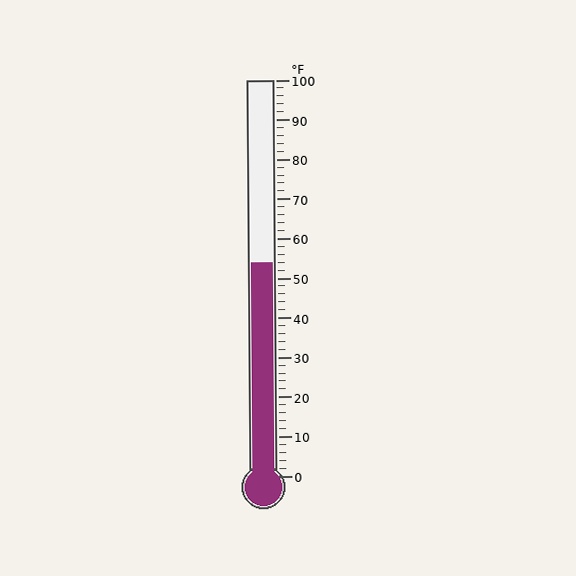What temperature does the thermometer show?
The thermometer shows approximately 54°F.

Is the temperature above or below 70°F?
The temperature is below 70°F.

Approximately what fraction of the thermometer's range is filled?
The thermometer is filled to approximately 55% of its range.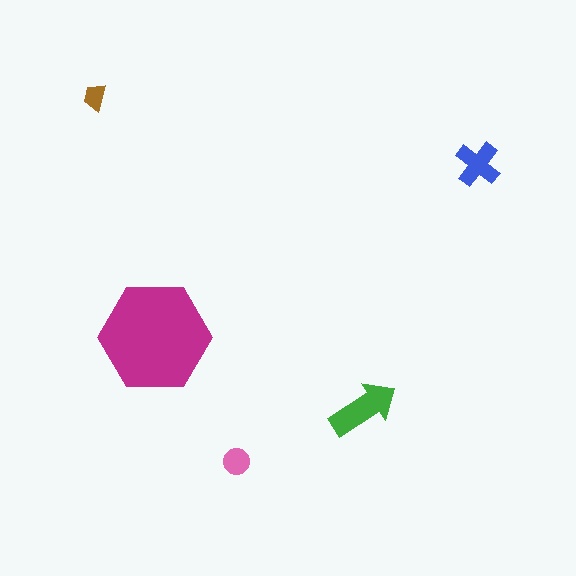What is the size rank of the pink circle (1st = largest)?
4th.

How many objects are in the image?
There are 5 objects in the image.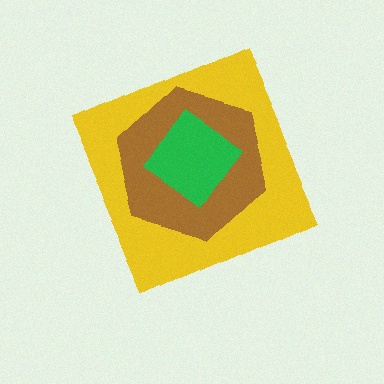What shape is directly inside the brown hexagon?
The green diamond.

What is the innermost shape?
The green diamond.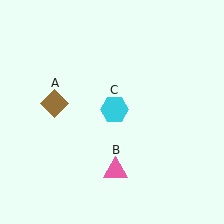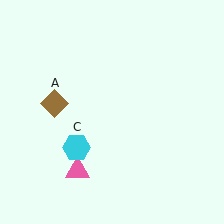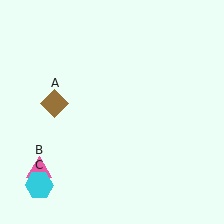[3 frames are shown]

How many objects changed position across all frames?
2 objects changed position: pink triangle (object B), cyan hexagon (object C).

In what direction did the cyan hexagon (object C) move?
The cyan hexagon (object C) moved down and to the left.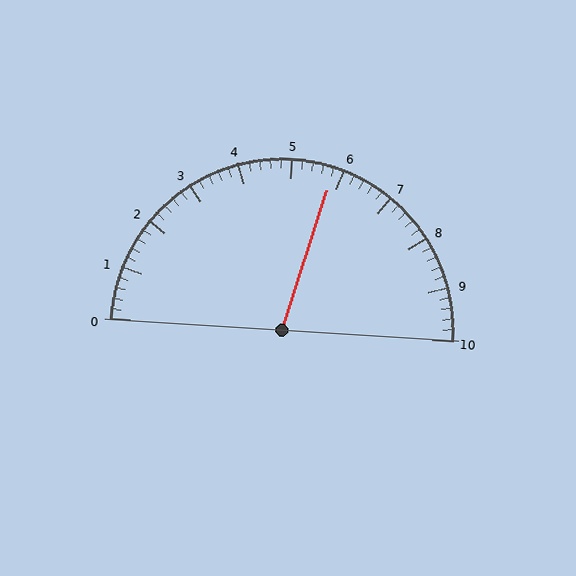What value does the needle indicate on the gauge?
The needle indicates approximately 5.8.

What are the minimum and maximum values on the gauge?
The gauge ranges from 0 to 10.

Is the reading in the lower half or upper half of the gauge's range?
The reading is in the upper half of the range (0 to 10).